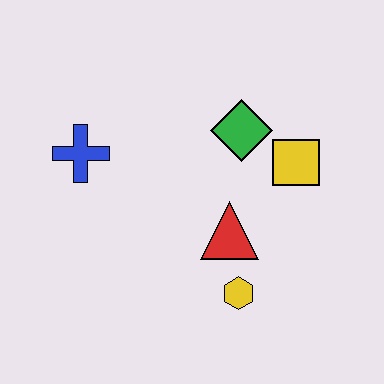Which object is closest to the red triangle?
The yellow hexagon is closest to the red triangle.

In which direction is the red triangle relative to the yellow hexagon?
The red triangle is above the yellow hexagon.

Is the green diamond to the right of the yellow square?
No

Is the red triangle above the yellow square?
No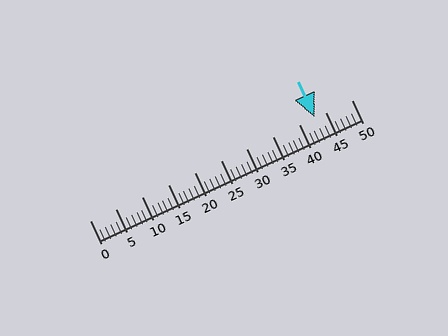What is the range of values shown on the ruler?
The ruler shows values from 0 to 50.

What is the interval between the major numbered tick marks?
The major tick marks are spaced 5 units apart.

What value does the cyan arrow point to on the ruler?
The cyan arrow points to approximately 43.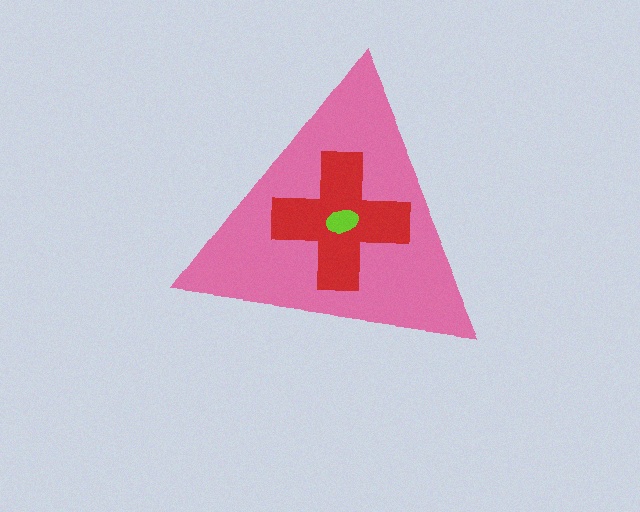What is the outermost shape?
The pink triangle.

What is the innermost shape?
The lime ellipse.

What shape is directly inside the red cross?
The lime ellipse.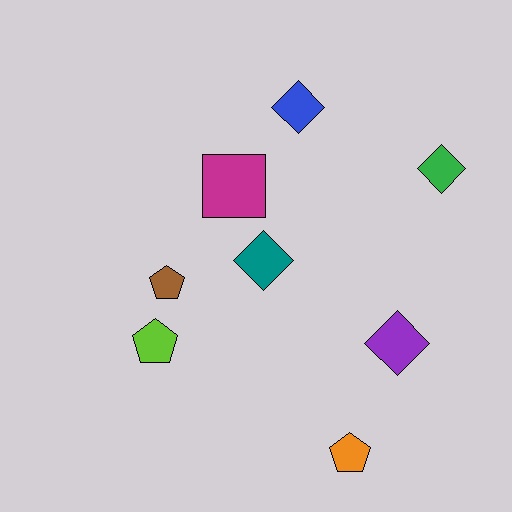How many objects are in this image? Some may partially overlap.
There are 8 objects.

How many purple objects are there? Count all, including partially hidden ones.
There is 1 purple object.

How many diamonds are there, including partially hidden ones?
There are 4 diamonds.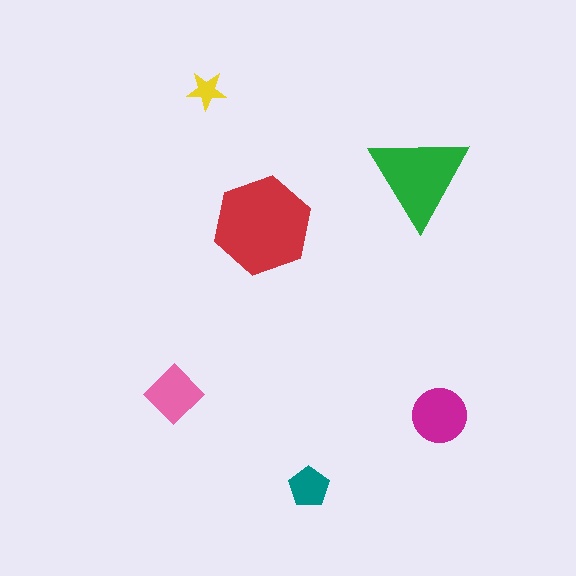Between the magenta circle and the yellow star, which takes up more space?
The magenta circle.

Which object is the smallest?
The yellow star.